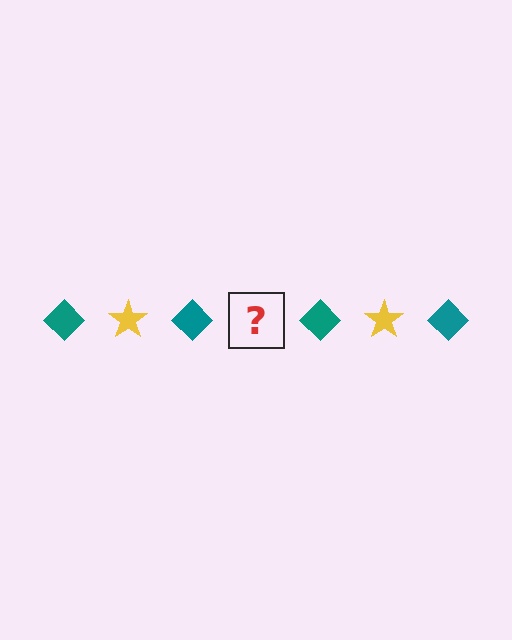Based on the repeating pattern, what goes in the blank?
The blank should be a yellow star.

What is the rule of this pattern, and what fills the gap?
The rule is that the pattern alternates between teal diamond and yellow star. The gap should be filled with a yellow star.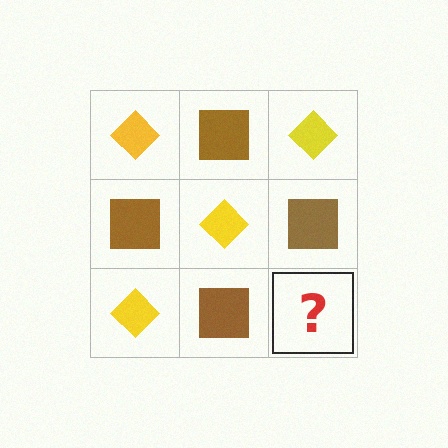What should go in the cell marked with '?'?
The missing cell should contain a yellow diamond.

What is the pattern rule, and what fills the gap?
The rule is that it alternates yellow diamond and brown square in a checkerboard pattern. The gap should be filled with a yellow diamond.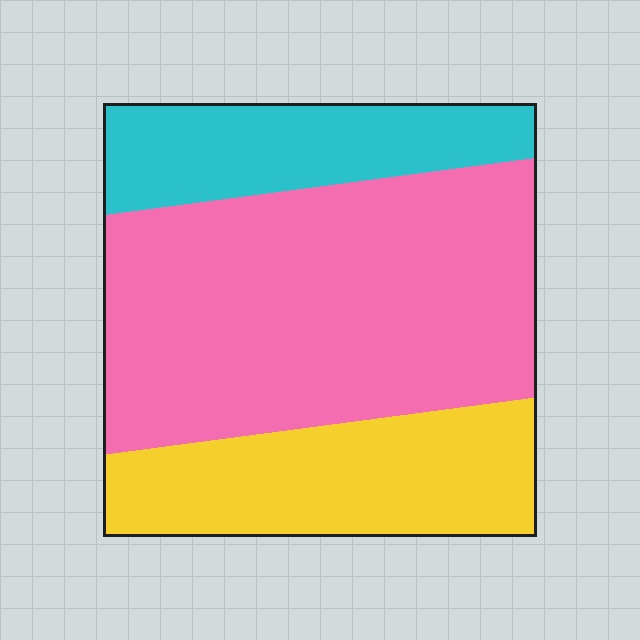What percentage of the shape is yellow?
Yellow covers roughly 25% of the shape.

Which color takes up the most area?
Pink, at roughly 55%.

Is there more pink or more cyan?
Pink.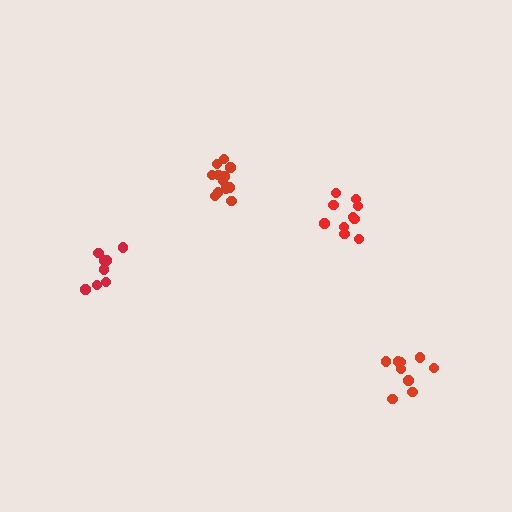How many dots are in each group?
Group 1: 9 dots, Group 2: 10 dots, Group 3: 9 dots, Group 4: 12 dots (40 total).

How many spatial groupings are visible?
There are 4 spatial groupings.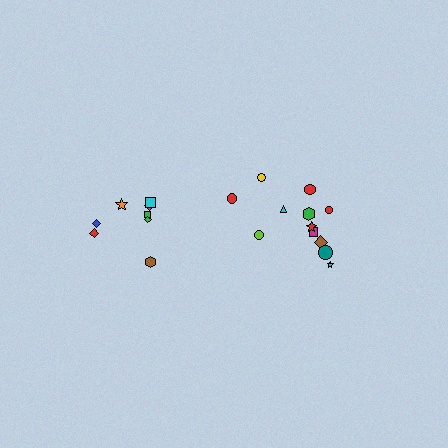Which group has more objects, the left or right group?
The right group.